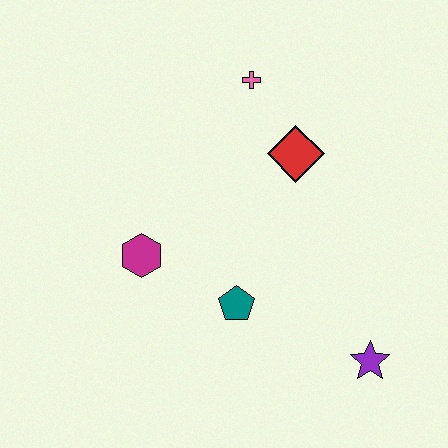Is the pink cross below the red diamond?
No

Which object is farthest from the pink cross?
The purple star is farthest from the pink cross.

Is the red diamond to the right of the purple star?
No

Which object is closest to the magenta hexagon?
The teal pentagon is closest to the magenta hexagon.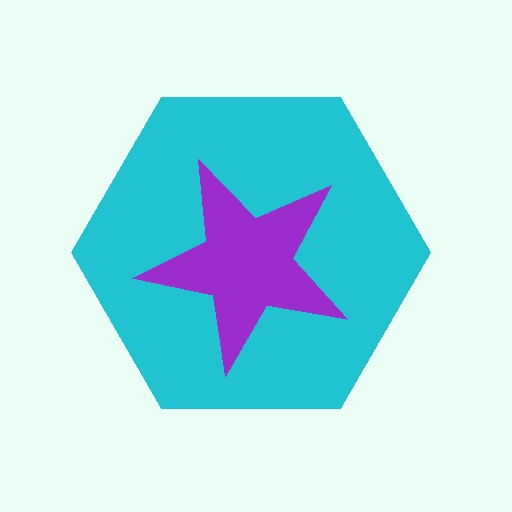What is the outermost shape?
The cyan hexagon.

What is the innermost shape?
The purple star.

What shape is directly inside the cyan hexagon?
The purple star.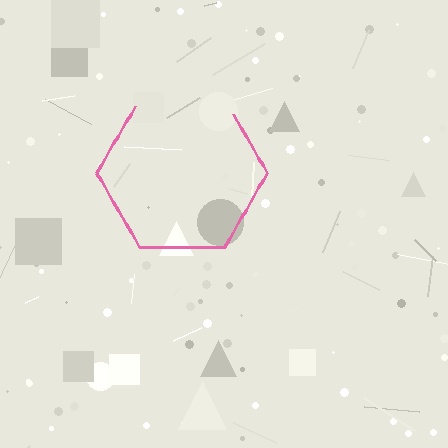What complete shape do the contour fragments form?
The contour fragments form a hexagon.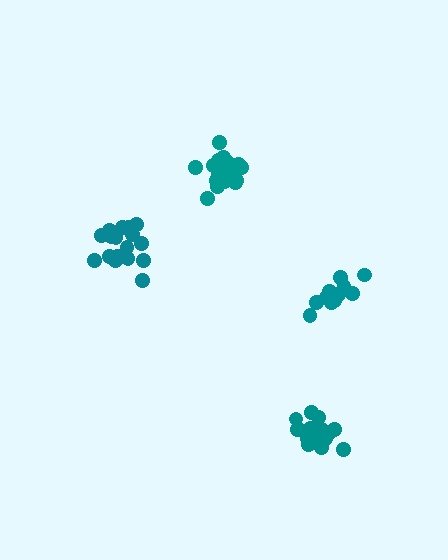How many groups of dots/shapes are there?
There are 4 groups.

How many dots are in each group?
Group 1: 14 dots, Group 2: 17 dots, Group 3: 18 dots, Group 4: 19 dots (68 total).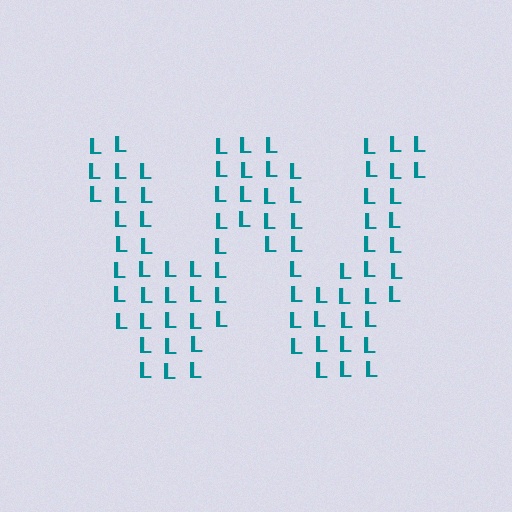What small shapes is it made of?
It is made of small letter L's.